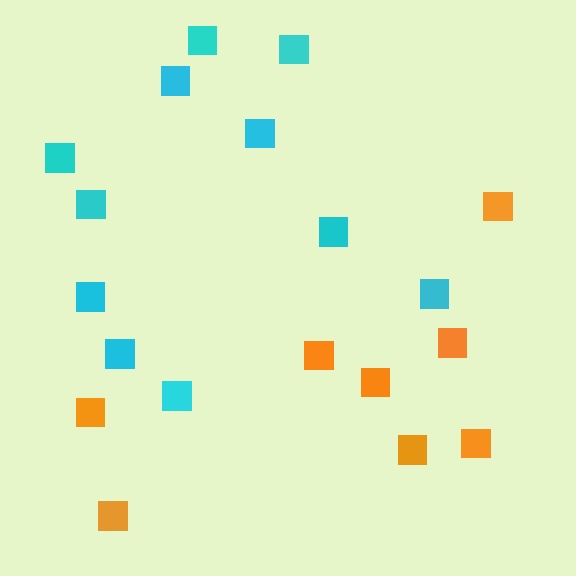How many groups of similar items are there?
There are 2 groups: one group of orange squares (8) and one group of cyan squares (11).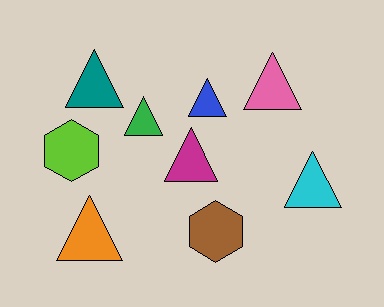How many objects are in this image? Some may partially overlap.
There are 9 objects.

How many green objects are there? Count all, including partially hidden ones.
There is 1 green object.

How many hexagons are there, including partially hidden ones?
There are 2 hexagons.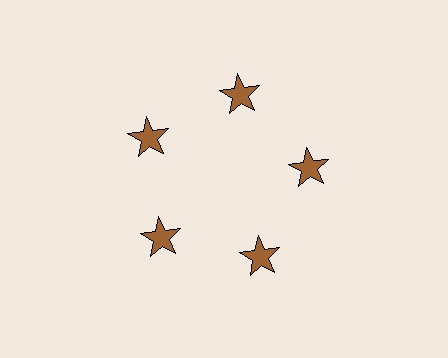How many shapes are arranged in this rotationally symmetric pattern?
There are 5 shapes, arranged in 5 groups of 1.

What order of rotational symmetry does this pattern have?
This pattern has 5-fold rotational symmetry.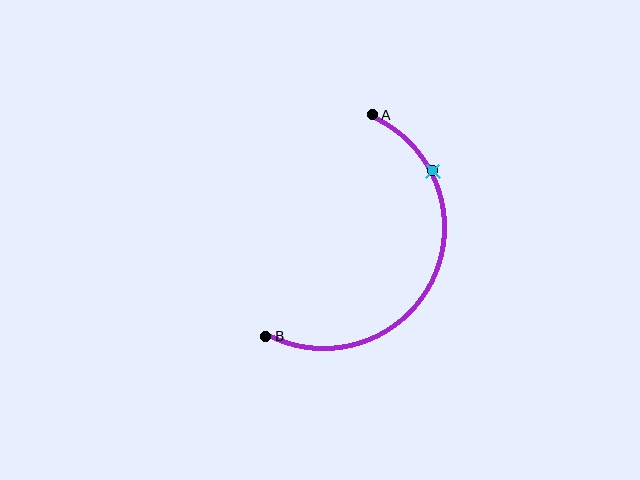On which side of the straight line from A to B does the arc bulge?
The arc bulges to the right of the straight line connecting A and B.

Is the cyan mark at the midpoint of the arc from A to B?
No. The cyan mark lies on the arc but is closer to endpoint A. The arc midpoint would be at the point on the curve equidistant along the arc from both A and B.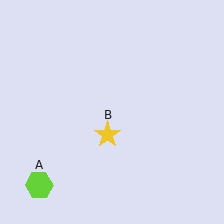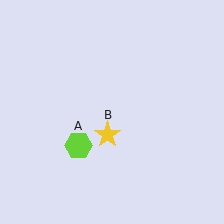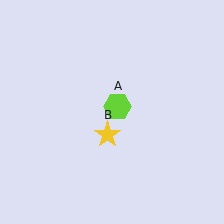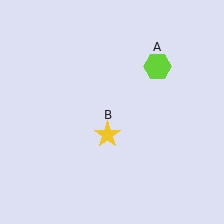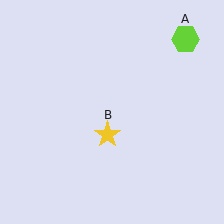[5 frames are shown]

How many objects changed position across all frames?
1 object changed position: lime hexagon (object A).